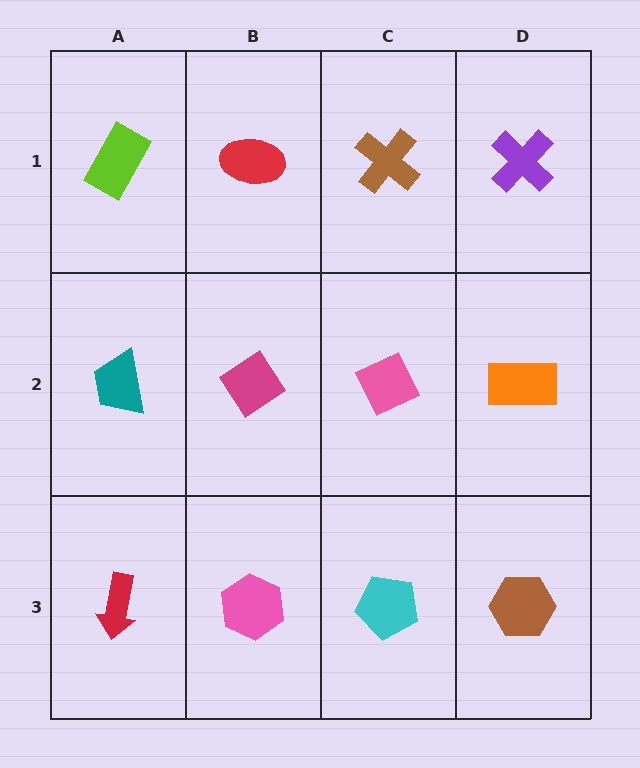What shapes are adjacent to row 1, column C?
A pink diamond (row 2, column C), a red ellipse (row 1, column B), a purple cross (row 1, column D).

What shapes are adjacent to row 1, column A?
A teal trapezoid (row 2, column A), a red ellipse (row 1, column B).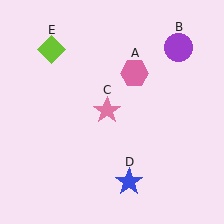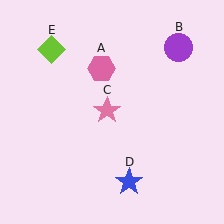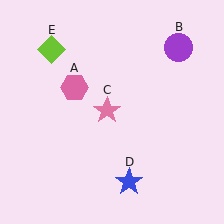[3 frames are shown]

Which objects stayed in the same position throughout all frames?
Purple circle (object B) and pink star (object C) and blue star (object D) and lime diamond (object E) remained stationary.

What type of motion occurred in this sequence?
The pink hexagon (object A) rotated counterclockwise around the center of the scene.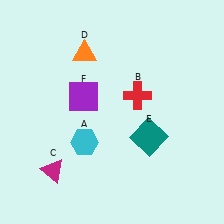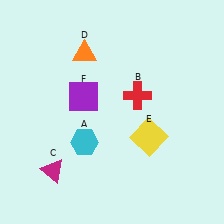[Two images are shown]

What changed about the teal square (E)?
In Image 1, E is teal. In Image 2, it changed to yellow.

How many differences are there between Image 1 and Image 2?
There is 1 difference between the two images.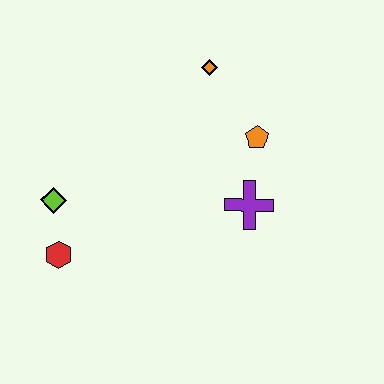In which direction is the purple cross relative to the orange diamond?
The purple cross is below the orange diamond.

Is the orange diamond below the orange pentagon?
No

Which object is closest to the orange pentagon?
The purple cross is closest to the orange pentagon.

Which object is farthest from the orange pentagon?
The red hexagon is farthest from the orange pentagon.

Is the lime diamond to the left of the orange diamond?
Yes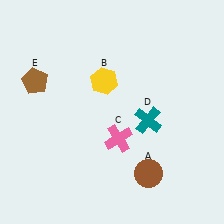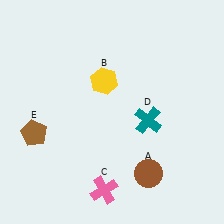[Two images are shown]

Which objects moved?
The objects that moved are: the pink cross (C), the brown pentagon (E).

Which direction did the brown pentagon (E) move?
The brown pentagon (E) moved down.